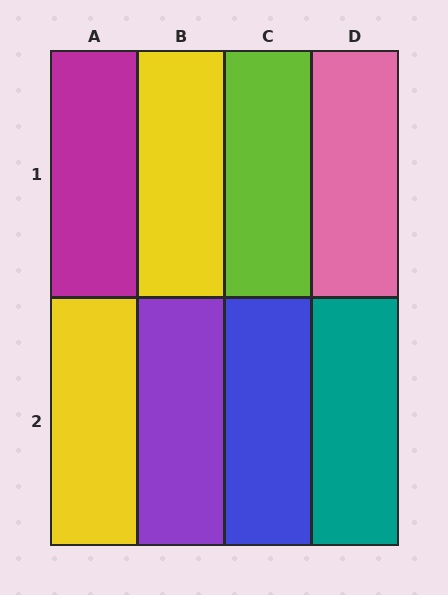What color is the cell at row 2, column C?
Blue.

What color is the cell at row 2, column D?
Teal.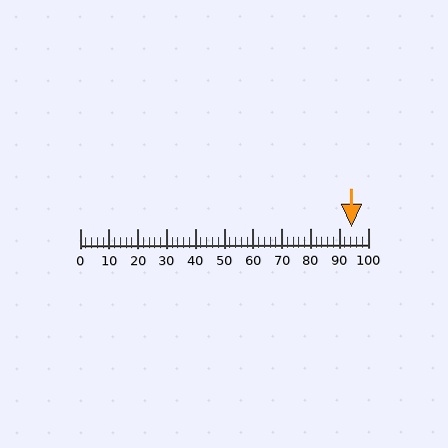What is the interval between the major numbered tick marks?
The major tick marks are spaced 10 units apart.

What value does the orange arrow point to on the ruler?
The orange arrow points to approximately 94.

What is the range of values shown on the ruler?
The ruler shows values from 0 to 100.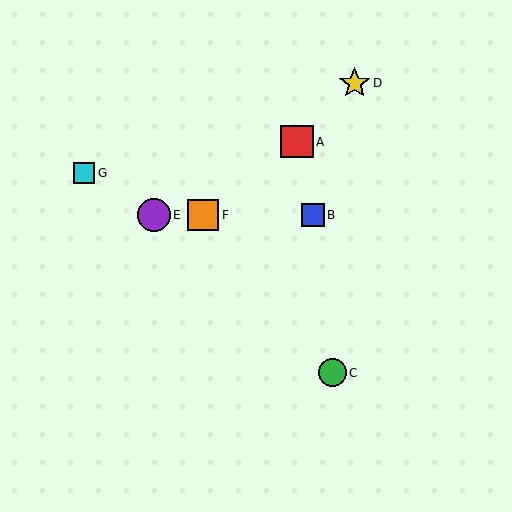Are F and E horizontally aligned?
Yes, both are at y≈215.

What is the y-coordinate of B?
Object B is at y≈215.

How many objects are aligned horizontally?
3 objects (B, E, F) are aligned horizontally.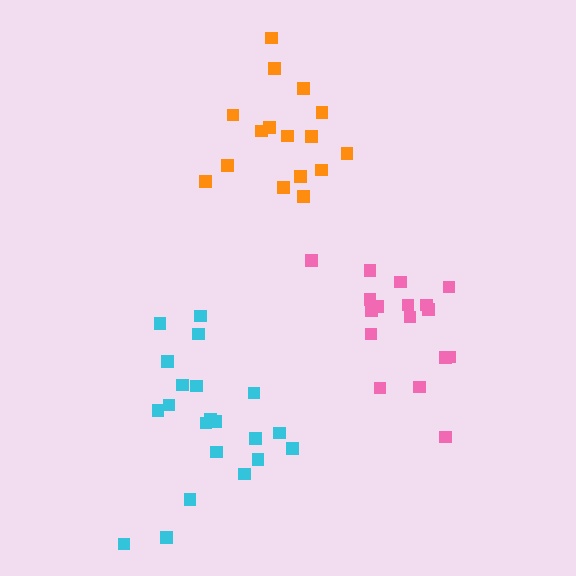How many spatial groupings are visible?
There are 3 spatial groupings.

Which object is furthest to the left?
The cyan cluster is leftmost.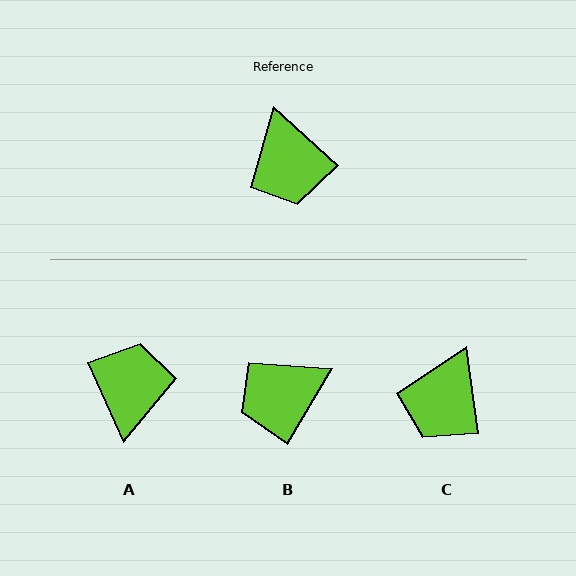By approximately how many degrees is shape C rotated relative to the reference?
Approximately 40 degrees clockwise.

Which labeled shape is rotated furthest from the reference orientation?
A, about 156 degrees away.